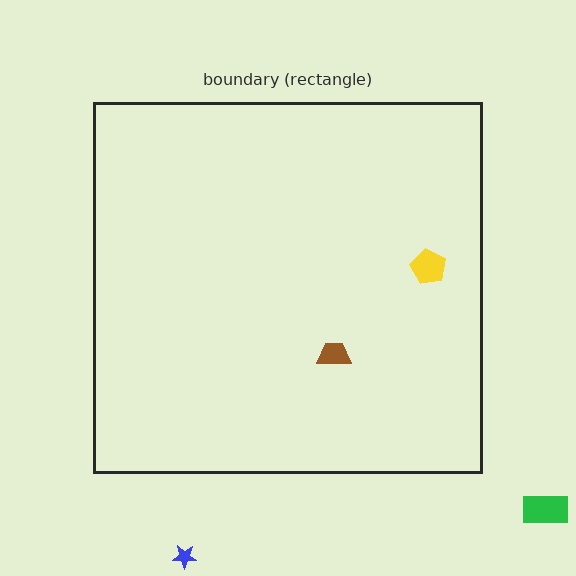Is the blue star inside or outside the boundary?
Outside.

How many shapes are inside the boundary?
2 inside, 2 outside.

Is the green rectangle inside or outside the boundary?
Outside.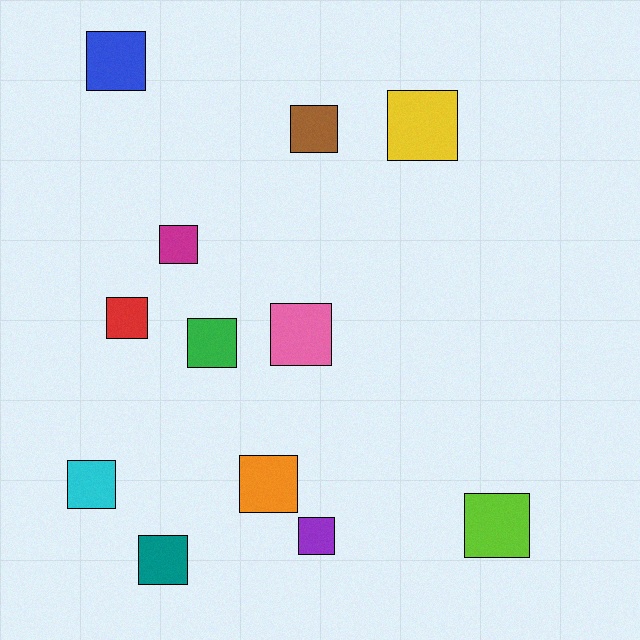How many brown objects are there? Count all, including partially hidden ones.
There is 1 brown object.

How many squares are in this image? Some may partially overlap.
There are 12 squares.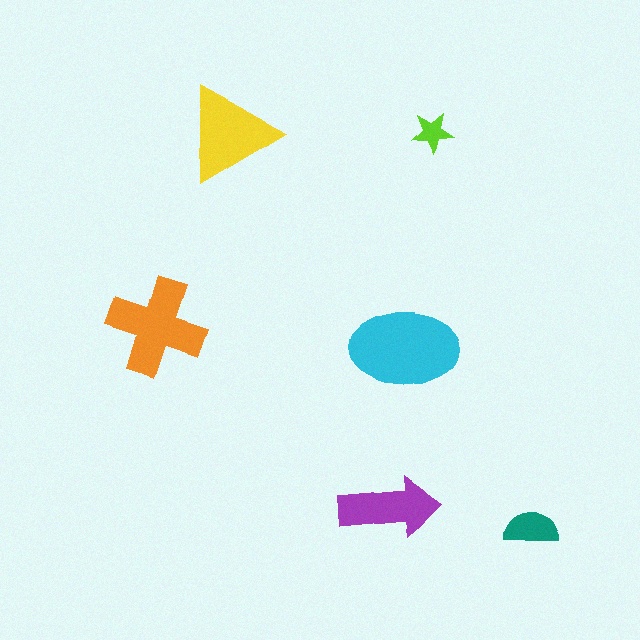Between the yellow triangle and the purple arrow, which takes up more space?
The yellow triangle.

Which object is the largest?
The cyan ellipse.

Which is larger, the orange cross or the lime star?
The orange cross.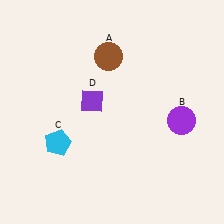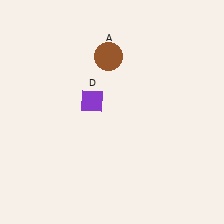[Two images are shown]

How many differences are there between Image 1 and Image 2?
There are 2 differences between the two images.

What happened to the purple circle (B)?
The purple circle (B) was removed in Image 2. It was in the bottom-right area of Image 1.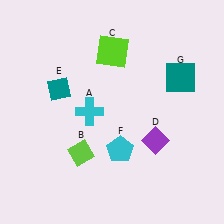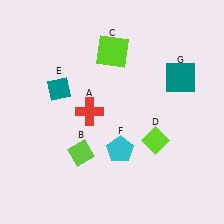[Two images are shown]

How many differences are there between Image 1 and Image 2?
There are 2 differences between the two images.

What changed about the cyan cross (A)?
In Image 1, A is cyan. In Image 2, it changed to red.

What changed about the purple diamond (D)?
In Image 1, D is purple. In Image 2, it changed to lime.